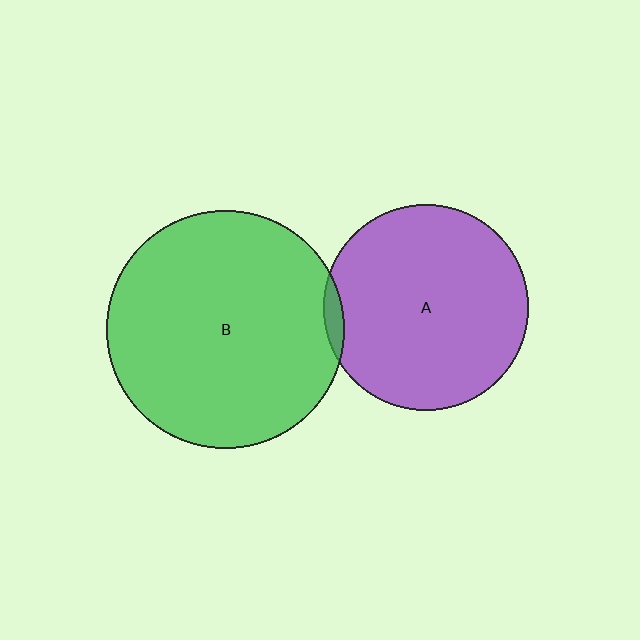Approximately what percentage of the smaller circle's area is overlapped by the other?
Approximately 5%.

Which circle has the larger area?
Circle B (green).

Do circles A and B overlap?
Yes.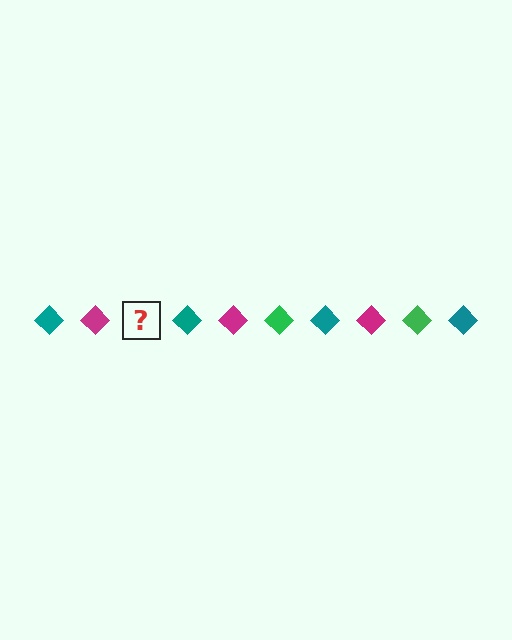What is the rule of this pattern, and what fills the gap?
The rule is that the pattern cycles through teal, magenta, green diamonds. The gap should be filled with a green diamond.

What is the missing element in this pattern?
The missing element is a green diamond.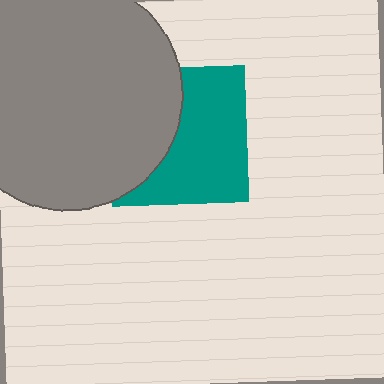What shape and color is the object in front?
The object in front is a gray circle.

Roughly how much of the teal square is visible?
About half of it is visible (roughly 59%).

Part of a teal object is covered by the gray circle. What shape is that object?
It is a square.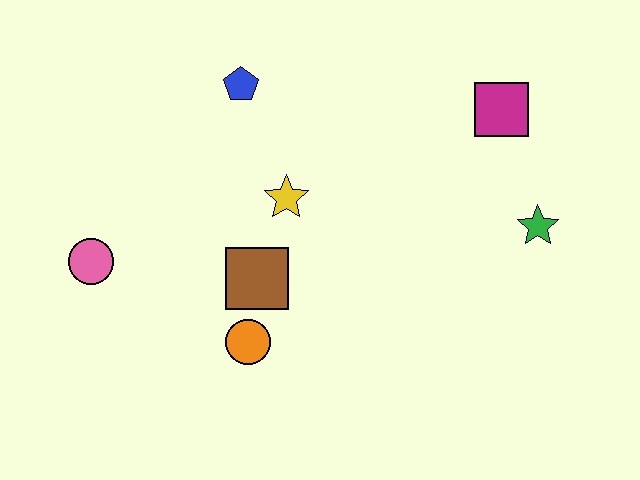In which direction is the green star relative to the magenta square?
The green star is below the magenta square.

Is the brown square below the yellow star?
Yes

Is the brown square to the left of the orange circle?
No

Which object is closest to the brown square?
The orange circle is closest to the brown square.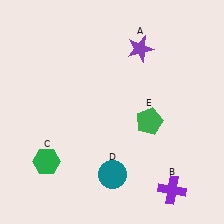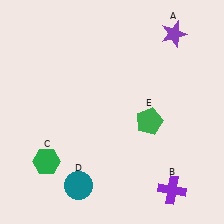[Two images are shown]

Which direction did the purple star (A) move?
The purple star (A) moved right.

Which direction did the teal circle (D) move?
The teal circle (D) moved left.